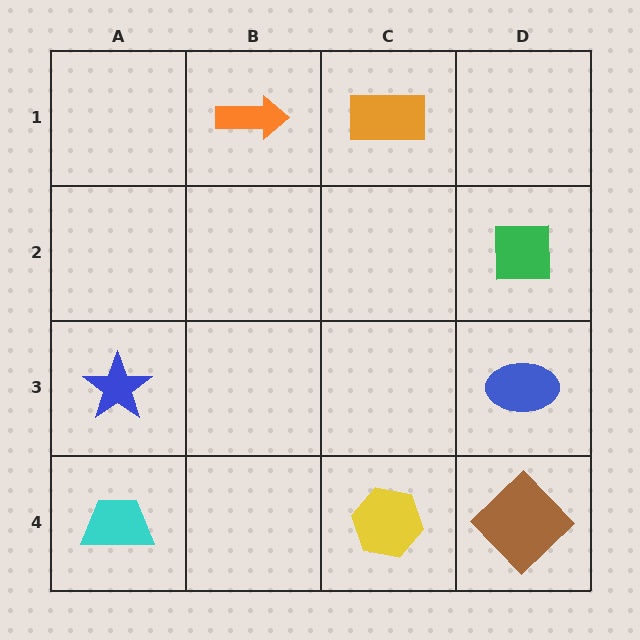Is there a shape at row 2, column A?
No, that cell is empty.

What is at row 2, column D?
A green square.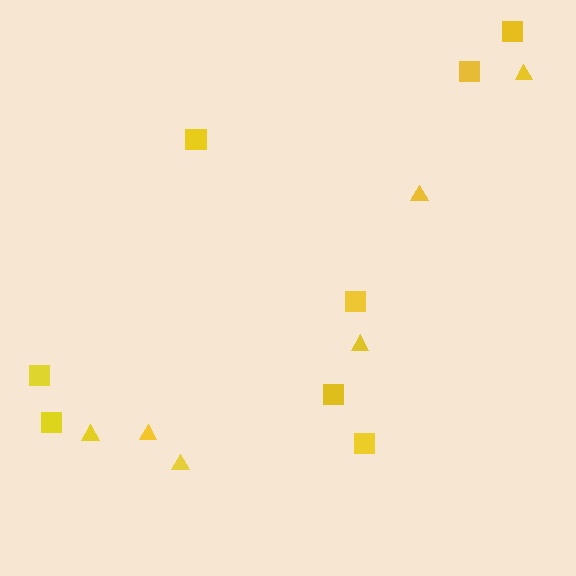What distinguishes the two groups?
There are 2 groups: one group of triangles (6) and one group of squares (8).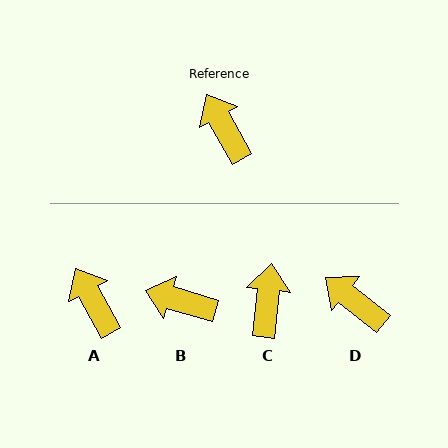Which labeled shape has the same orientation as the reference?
A.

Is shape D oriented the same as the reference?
No, it is off by about 22 degrees.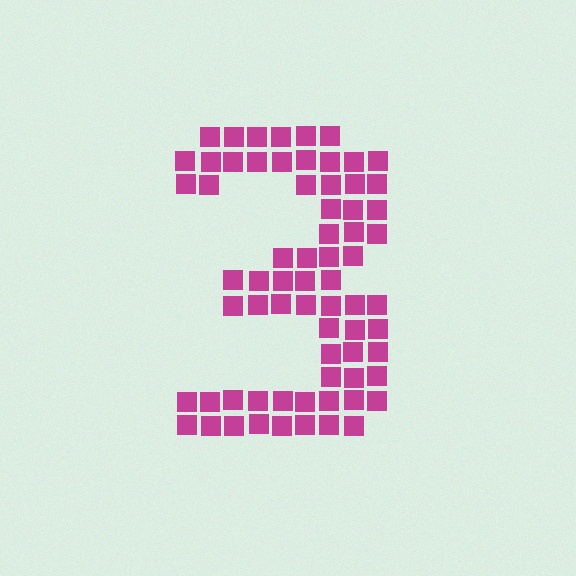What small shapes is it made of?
It is made of small squares.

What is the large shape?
The large shape is the digit 3.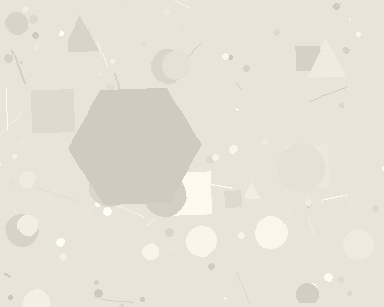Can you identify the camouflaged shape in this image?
The camouflaged shape is a hexagon.